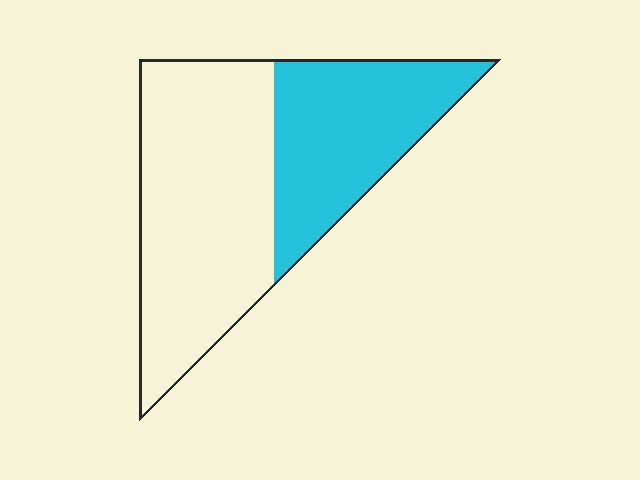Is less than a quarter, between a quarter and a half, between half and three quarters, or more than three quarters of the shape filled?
Between a quarter and a half.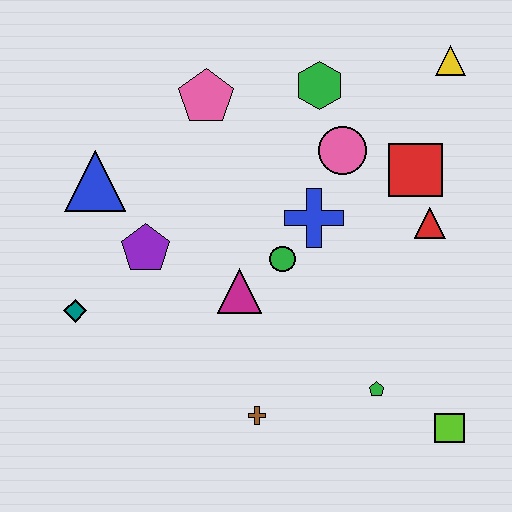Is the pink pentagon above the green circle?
Yes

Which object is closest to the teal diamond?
The purple pentagon is closest to the teal diamond.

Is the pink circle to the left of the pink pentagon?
No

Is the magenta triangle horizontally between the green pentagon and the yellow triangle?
No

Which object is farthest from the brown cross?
The yellow triangle is farthest from the brown cross.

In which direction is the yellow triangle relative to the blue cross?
The yellow triangle is above the blue cross.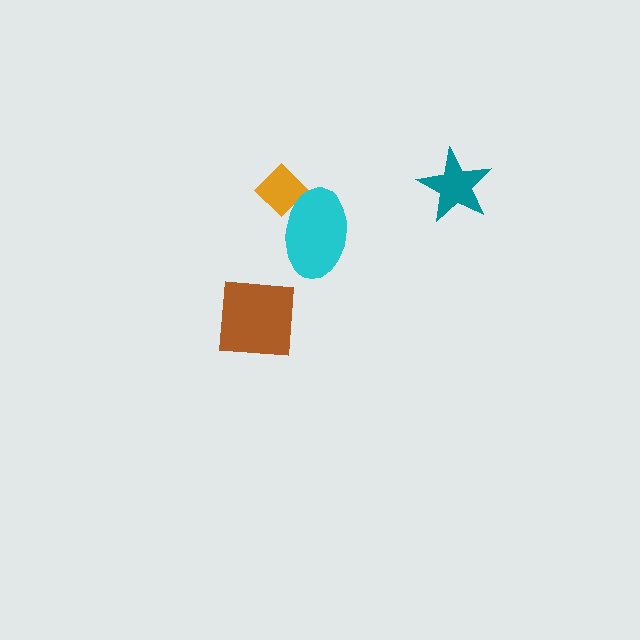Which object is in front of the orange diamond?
The cyan ellipse is in front of the orange diamond.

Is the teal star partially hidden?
No, no other shape covers it.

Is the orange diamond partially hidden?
Yes, it is partially covered by another shape.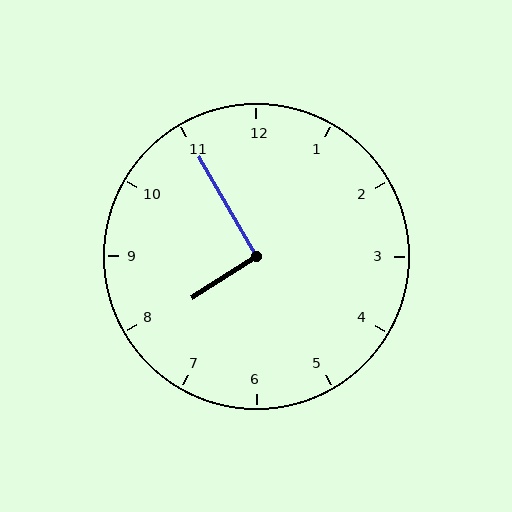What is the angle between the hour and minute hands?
Approximately 92 degrees.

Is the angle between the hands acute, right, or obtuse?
It is right.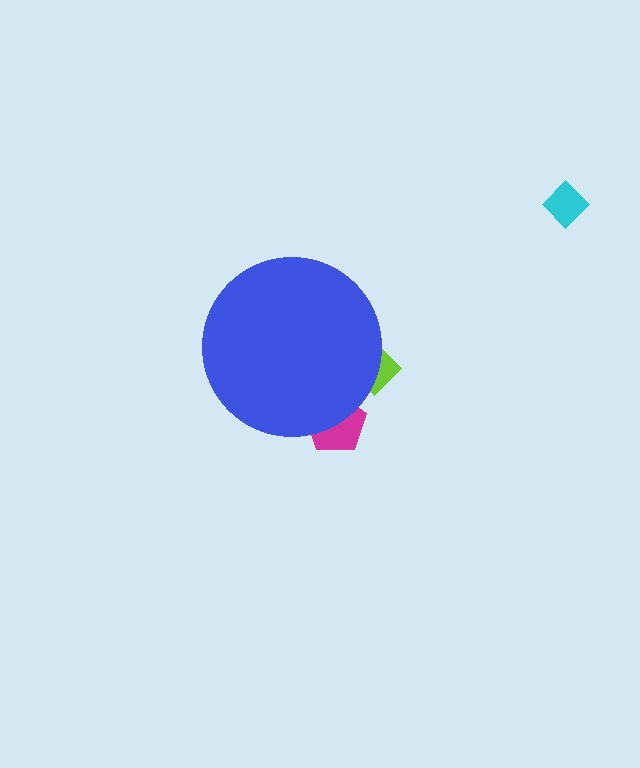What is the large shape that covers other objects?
A blue circle.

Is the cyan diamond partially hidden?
No, the cyan diamond is fully visible.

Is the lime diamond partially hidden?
Yes, the lime diamond is partially hidden behind the blue circle.